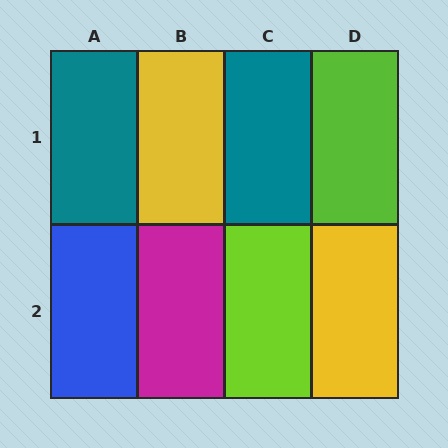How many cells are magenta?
1 cell is magenta.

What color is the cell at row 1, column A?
Teal.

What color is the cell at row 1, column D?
Lime.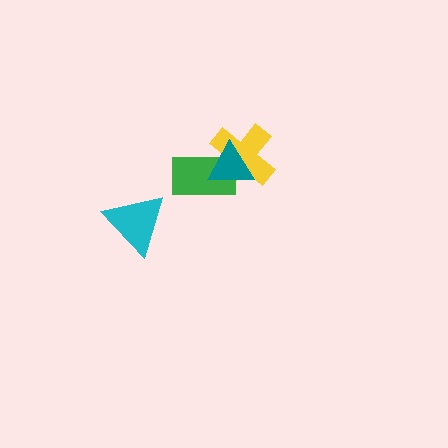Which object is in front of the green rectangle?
The teal triangle is in front of the green rectangle.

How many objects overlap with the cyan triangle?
0 objects overlap with the cyan triangle.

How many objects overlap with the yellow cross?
2 objects overlap with the yellow cross.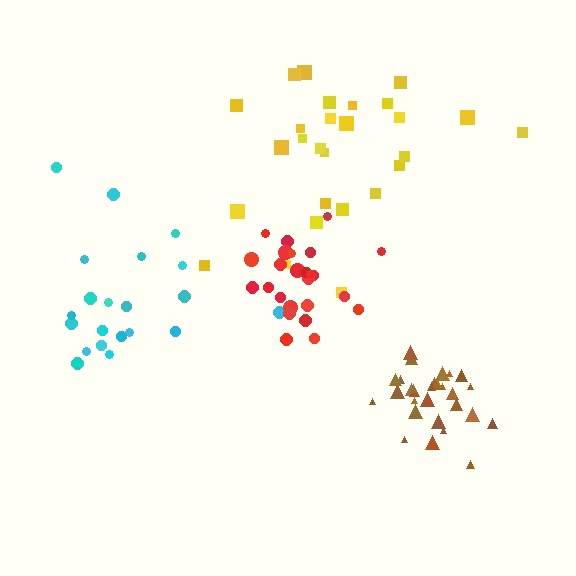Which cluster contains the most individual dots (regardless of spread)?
Brown (30).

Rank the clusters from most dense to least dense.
brown, red, cyan, yellow.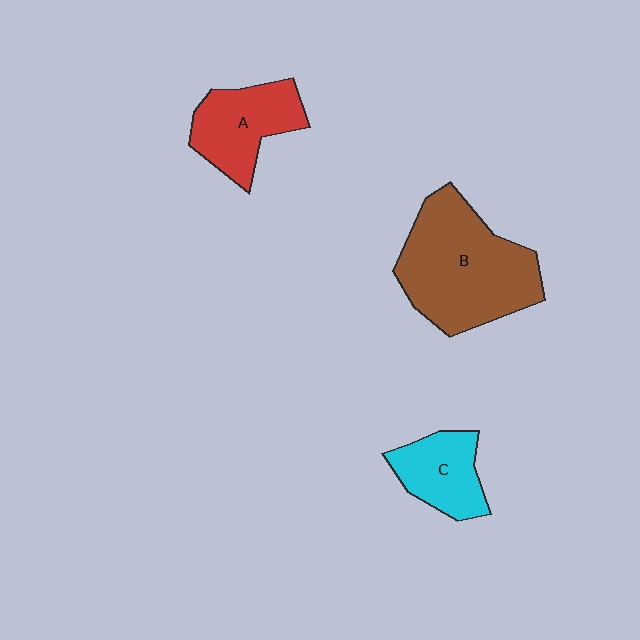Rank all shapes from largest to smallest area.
From largest to smallest: B (brown), A (red), C (cyan).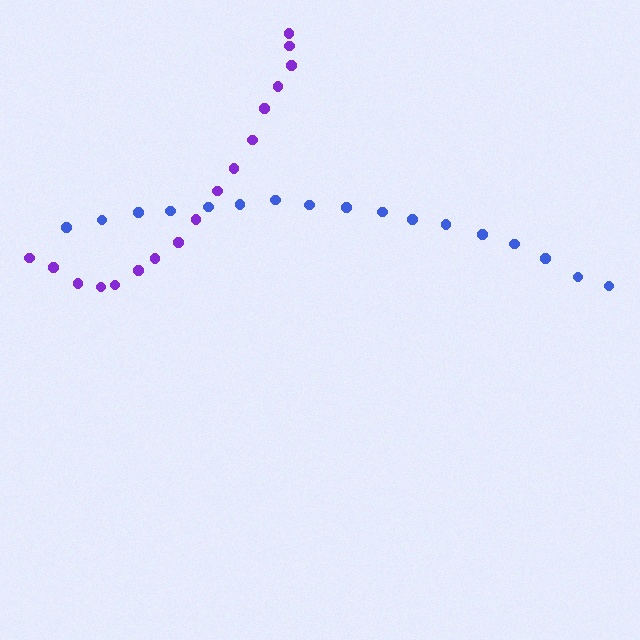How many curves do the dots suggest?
There are 2 distinct paths.